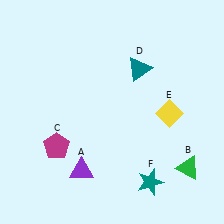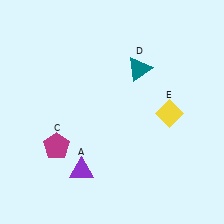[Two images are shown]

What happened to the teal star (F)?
The teal star (F) was removed in Image 2. It was in the bottom-right area of Image 1.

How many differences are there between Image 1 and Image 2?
There are 2 differences between the two images.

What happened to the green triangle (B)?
The green triangle (B) was removed in Image 2. It was in the bottom-right area of Image 1.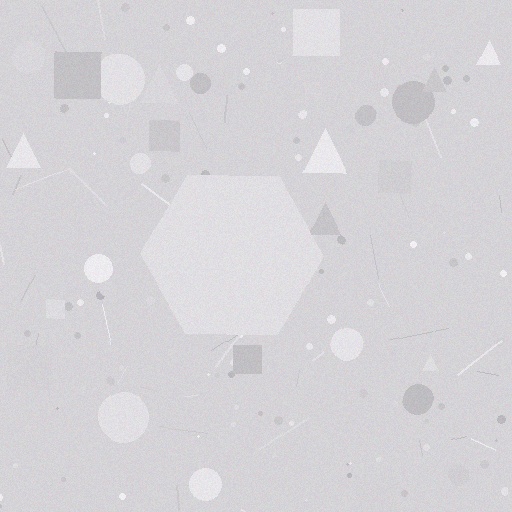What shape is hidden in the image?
A hexagon is hidden in the image.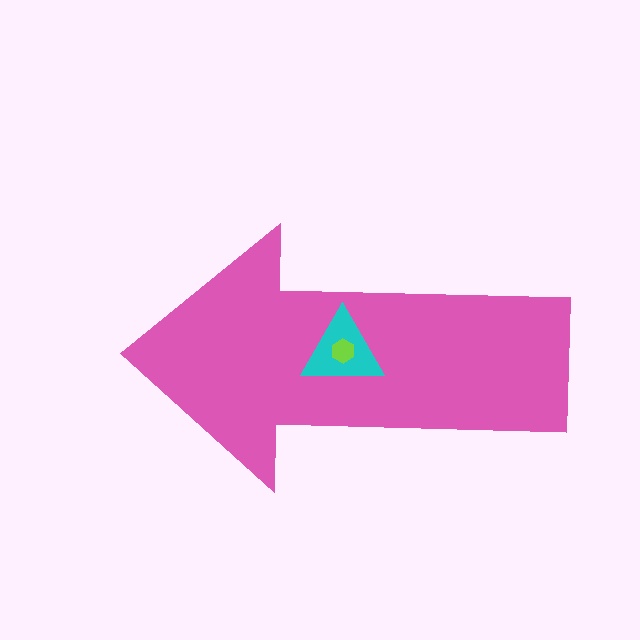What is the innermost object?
The lime hexagon.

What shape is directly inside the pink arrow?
The cyan triangle.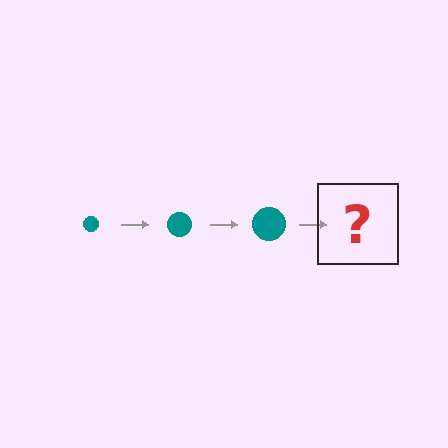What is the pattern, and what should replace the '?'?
The pattern is that the circle gets progressively larger each step. The '?' should be a teal circle, larger than the previous one.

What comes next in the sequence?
The next element should be a teal circle, larger than the previous one.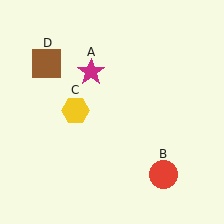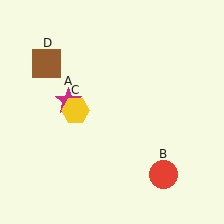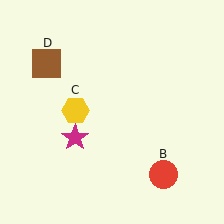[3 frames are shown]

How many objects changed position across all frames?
1 object changed position: magenta star (object A).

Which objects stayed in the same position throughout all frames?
Red circle (object B) and yellow hexagon (object C) and brown square (object D) remained stationary.